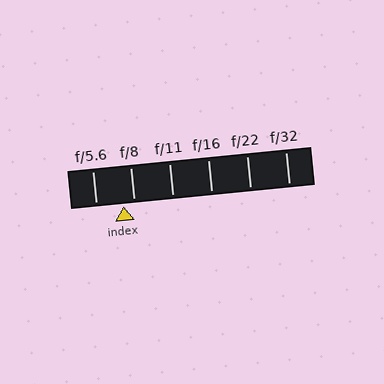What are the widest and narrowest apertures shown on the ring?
The widest aperture shown is f/5.6 and the narrowest is f/32.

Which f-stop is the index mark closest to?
The index mark is closest to f/8.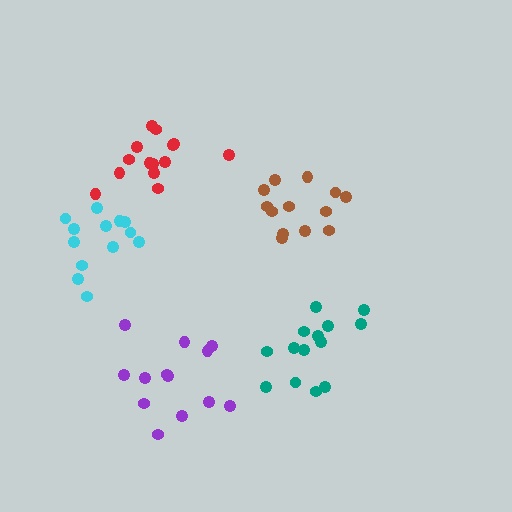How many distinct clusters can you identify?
There are 5 distinct clusters.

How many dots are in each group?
Group 1: 13 dots, Group 2: 14 dots, Group 3: 13 dots, Group 4: 14 dots, Group 5: 13 dots (67 total).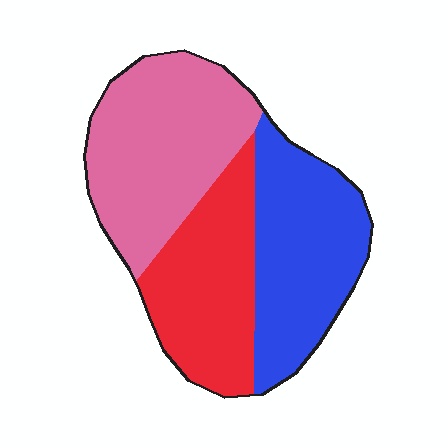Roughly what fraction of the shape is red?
Red takes up about one third (1/3) of the shape.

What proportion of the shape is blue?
Blue covers roughly 35% of the shape.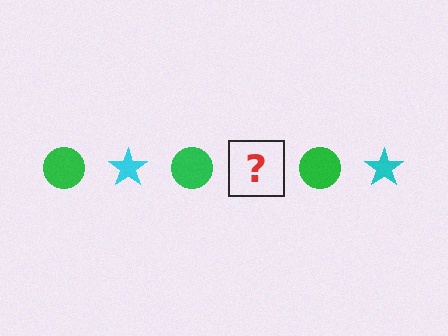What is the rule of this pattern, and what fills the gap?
The rule is that the pattern alternates between green circle and cyan star. The gap should be filled with a cyan star.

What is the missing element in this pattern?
The missing element is a cyan star.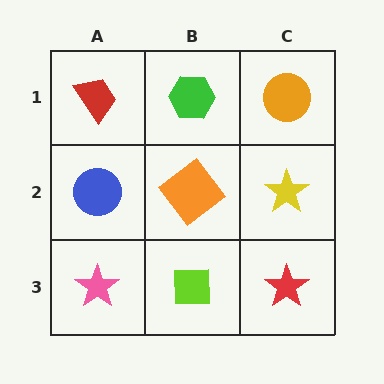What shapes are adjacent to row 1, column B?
An orange diamond (row 2, column B), a red trapezoid (row 1, column A), an orange circle (row 1, column C).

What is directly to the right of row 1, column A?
A green hexagon.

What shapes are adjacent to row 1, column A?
A blue circle (row 2, column A), a green hexagon (row 1, column B).